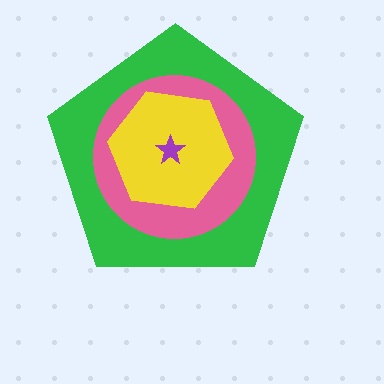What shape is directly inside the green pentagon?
The pink circle.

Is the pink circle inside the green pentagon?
Yes.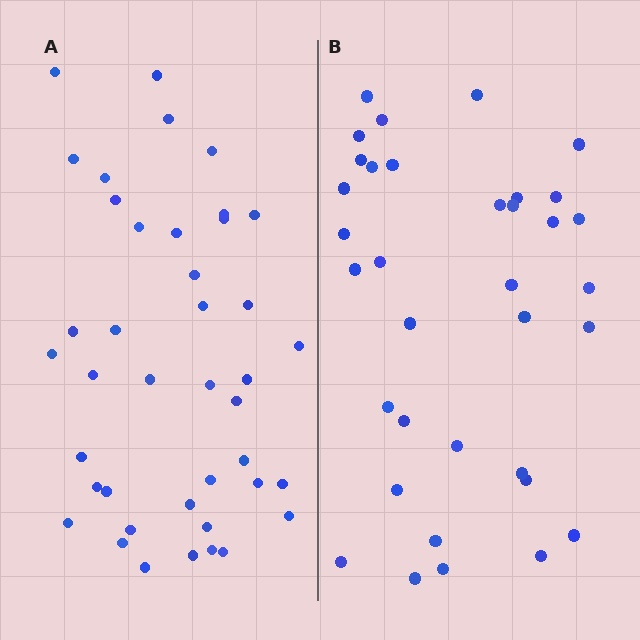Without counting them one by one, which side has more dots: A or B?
Region A (the left region) has more dots.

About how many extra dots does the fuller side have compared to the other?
Region A has about 6 more dots than region B.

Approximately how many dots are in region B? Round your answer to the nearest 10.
About 40 dots. (The exact count is 35, which rounds to 40.)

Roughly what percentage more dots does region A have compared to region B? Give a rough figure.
About 15% more.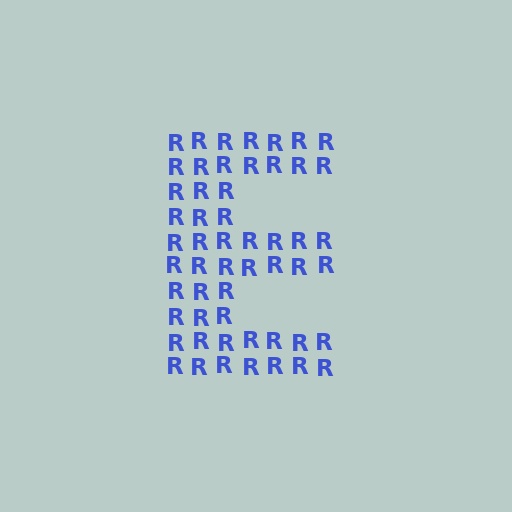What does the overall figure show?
The overall figure shows the letter E.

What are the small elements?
The small elements are letter R's.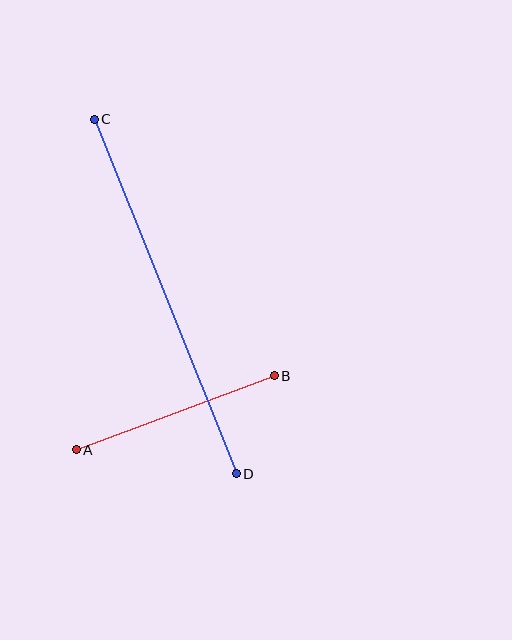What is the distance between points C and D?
The distance is approximately 382 pixels.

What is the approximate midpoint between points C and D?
The midpoint is at approximately (165, 296) pixels.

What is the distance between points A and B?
The distance is approximately 212 pixels.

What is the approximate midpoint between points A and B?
The midpoint is at approximately (175, 413) pixels.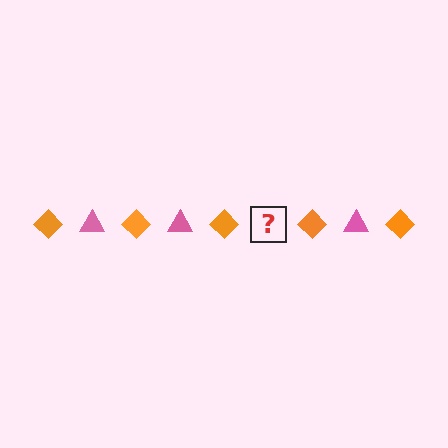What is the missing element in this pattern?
The missing element is a pink triangle.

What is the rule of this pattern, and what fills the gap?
The rule is that the pattern alternates between orange diamond and pink triangle. The gap should be filled with a pink triangle.